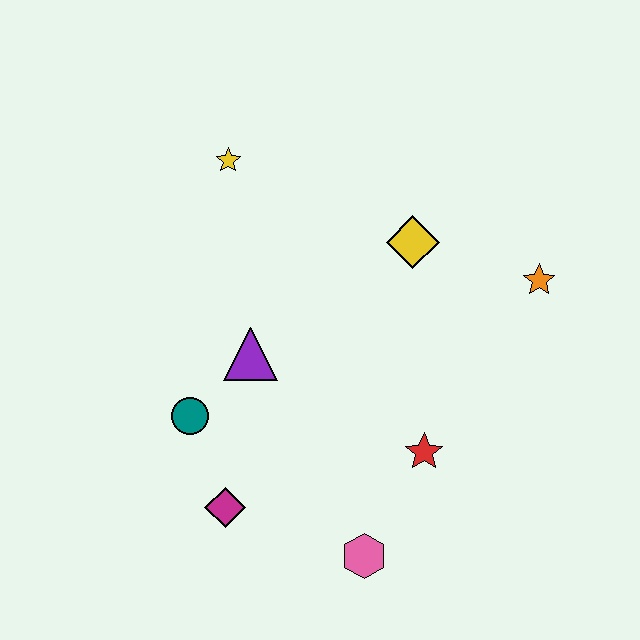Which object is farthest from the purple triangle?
The orange star is farthest from the purple triangle.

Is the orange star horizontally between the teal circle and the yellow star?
No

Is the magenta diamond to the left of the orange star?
Yes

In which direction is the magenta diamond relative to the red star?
The magenta diamond is to the left of the red star.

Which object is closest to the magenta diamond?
The teal circle is closest to the magenta diamond.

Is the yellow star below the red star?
No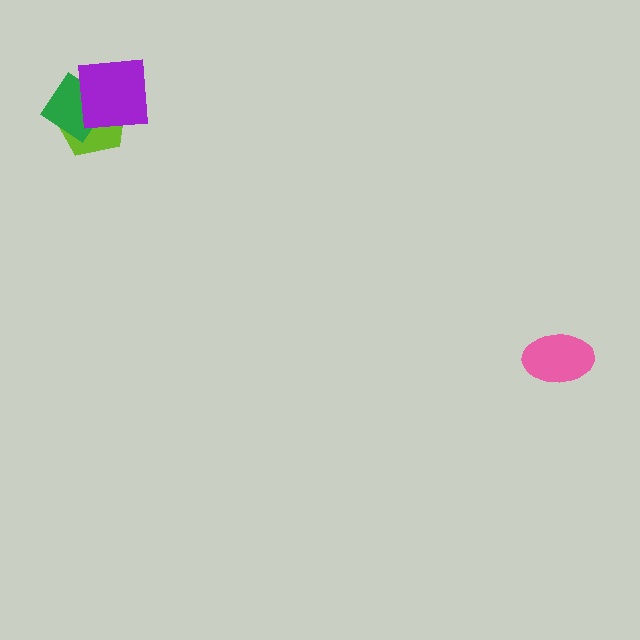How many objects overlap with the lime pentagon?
2 objects overlap with the lime pentagon.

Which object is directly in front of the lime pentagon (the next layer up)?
The green diamond is directly in front of the lime pentagon.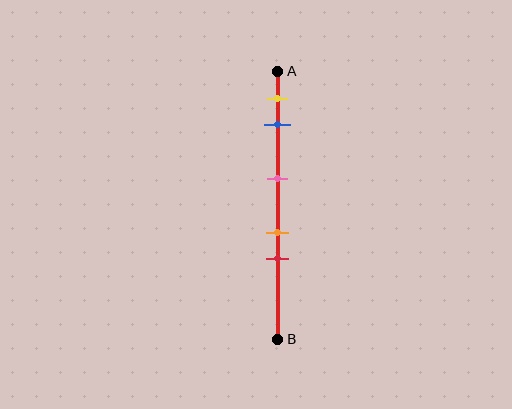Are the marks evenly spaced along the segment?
No, the marks are not evenly spaced.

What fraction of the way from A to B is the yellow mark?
The yellow mark is approximately 10% (0.1) of the way from A to B.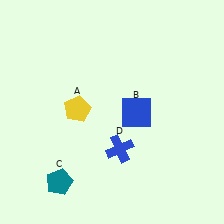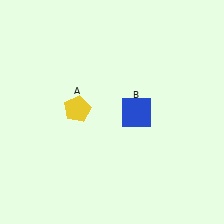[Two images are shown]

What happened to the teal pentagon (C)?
The teal pentagon (C) was removed in Image 2. It was in the bottom-left area of Image 1.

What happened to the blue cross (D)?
The blue cross (D) was removed in Image 2. It was in the bottom-right area of Image 1.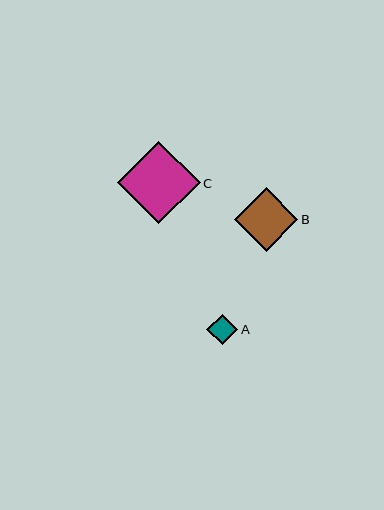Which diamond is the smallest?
Diamond A is the smallest with a size of approximately 31 pixels.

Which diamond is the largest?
Diamond C is the largest with a size of approximately 83 pixels.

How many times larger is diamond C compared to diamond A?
Diamond C is approximately 2.7 times the size of diamond A.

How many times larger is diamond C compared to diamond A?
Diamond C is approximately 2.7 times the size of diamond A.